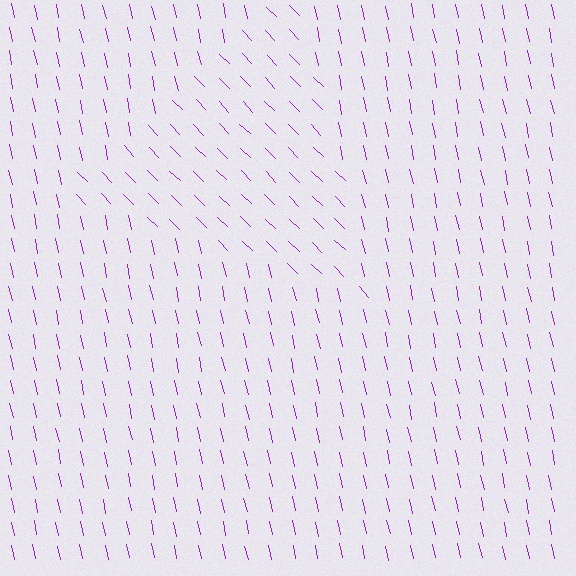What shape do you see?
I see a triangle.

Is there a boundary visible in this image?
Yes, there is a texture boundary formed by a change in line orientation.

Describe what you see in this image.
The image is filled with small purple line segments. A triangle region in the image has lines oriented differently from the surrounding lines, creating a visible texture boundary.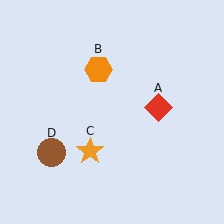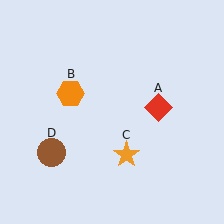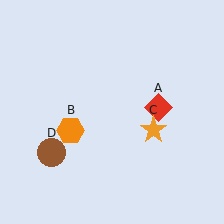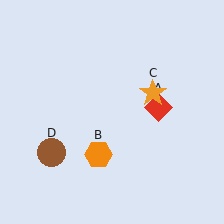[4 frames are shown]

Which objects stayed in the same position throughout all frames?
Red diamond (object A) and brown circle (object D) remained stationary.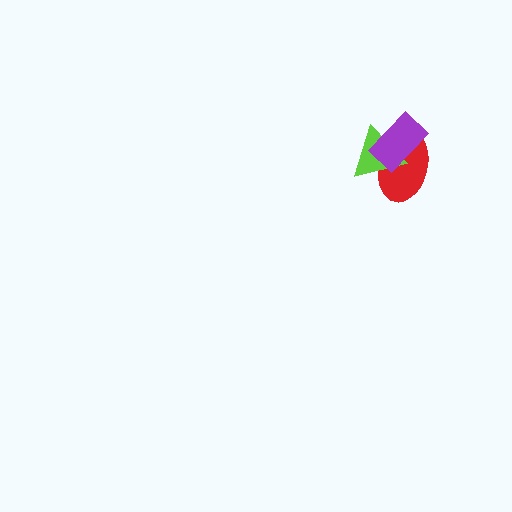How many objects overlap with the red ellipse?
2 objects overlap with the red ellipse.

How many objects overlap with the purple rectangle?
2 objects overlap with the purple rectangle.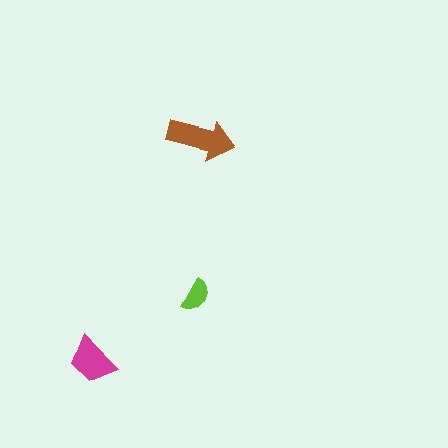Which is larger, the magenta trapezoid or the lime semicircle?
The magenta trapezoid.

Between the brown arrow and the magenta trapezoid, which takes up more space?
The brown arrow.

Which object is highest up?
The brown arrow is topmost.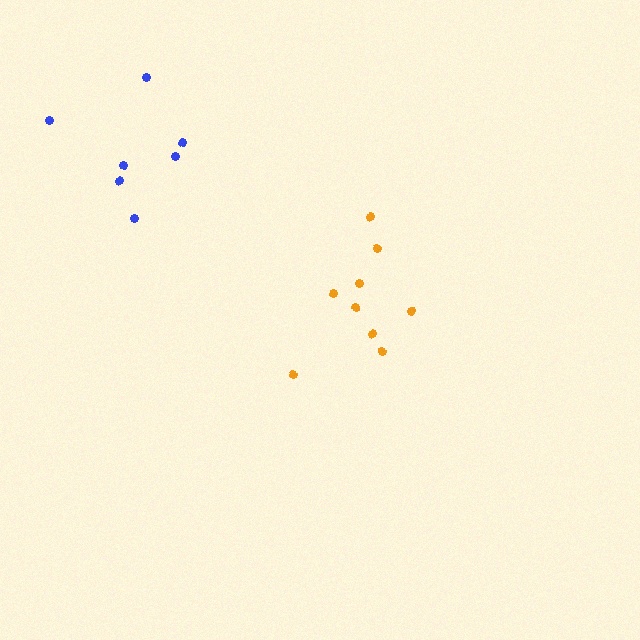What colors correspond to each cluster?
The clusters are colored: blue, orange.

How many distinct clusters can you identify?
There are 2 distinct clusters.